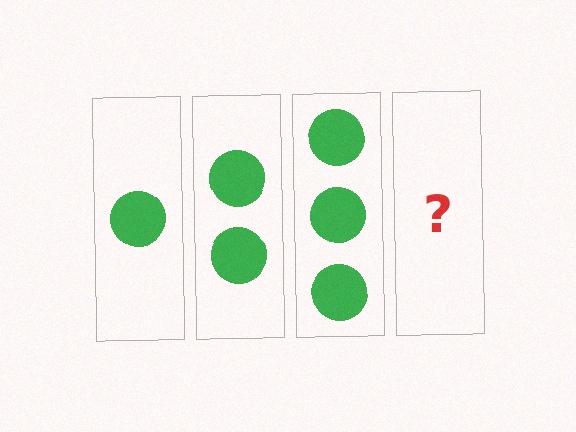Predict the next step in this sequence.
The next step is 4 circles.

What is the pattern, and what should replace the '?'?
The pattern is that each step adds one more circle. The '?' should be 4 circles.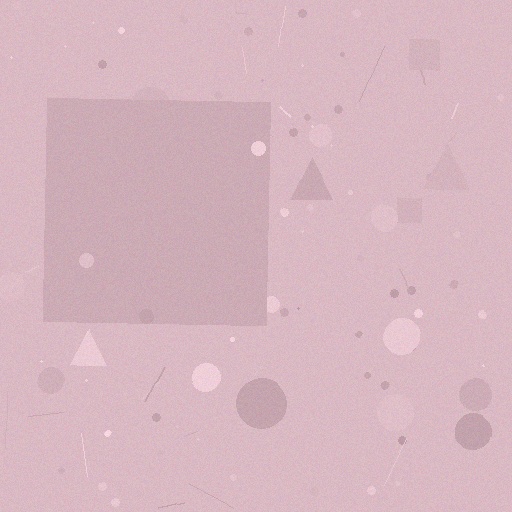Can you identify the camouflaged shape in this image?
The camouflaged shape is a square.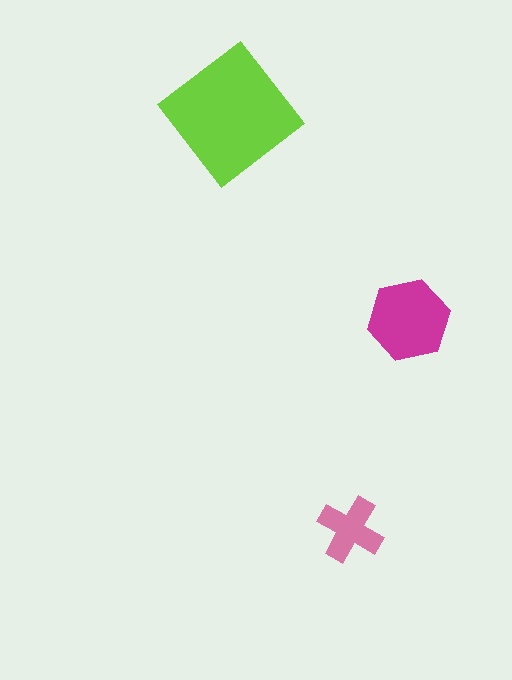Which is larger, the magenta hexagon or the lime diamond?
The lime diamond.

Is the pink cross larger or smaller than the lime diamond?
Smaller.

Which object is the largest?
The lime diamond.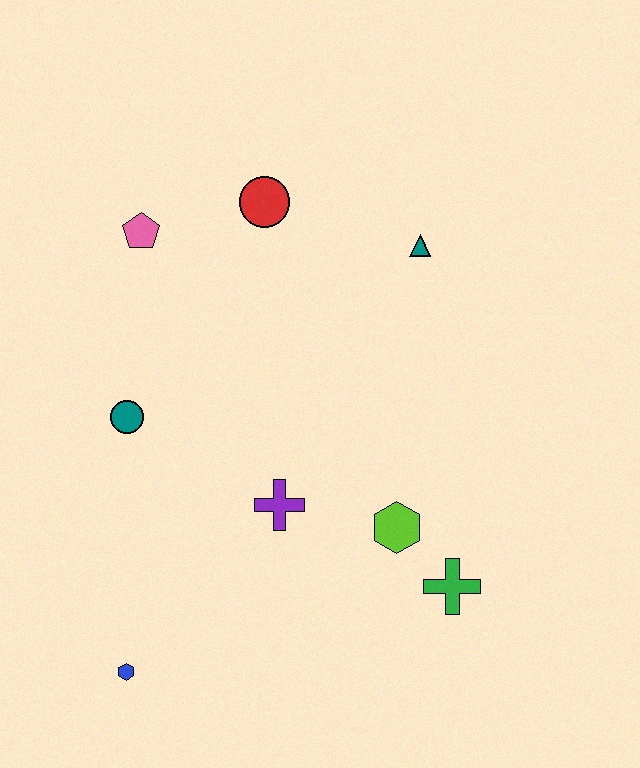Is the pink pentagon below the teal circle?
No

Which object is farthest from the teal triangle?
The blue hexagon is farthest from the teal triangle.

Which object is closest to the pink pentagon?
The red circle is closest to the pink pentagon.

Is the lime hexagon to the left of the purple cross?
No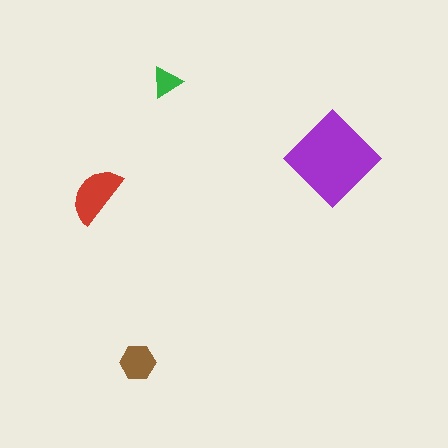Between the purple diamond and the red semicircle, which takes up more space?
The purple diamond.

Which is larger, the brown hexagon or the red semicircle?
The red semicircle.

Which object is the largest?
The purple diamond.